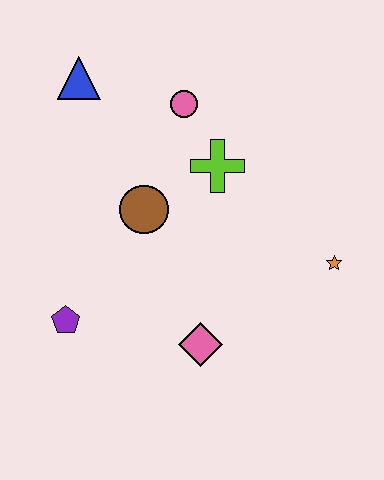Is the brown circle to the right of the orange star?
No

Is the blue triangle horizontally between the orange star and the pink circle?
No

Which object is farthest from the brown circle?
The orange star is farthest from the brown circle.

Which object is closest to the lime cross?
The pink circle is closest to the lime cross.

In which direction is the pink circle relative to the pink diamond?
The pink circle is above the pink diamond.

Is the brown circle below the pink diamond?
No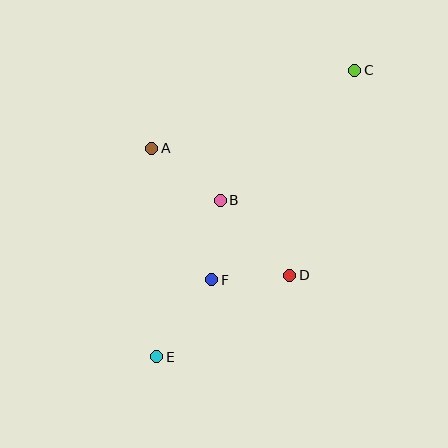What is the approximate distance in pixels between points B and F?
The distance between B and F is approximately 80 pixels.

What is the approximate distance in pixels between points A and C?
The distance between A and C is approximately 218 pixels.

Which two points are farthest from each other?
Points C and E are farthest from each other.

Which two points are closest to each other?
Points D and F are closest to each other.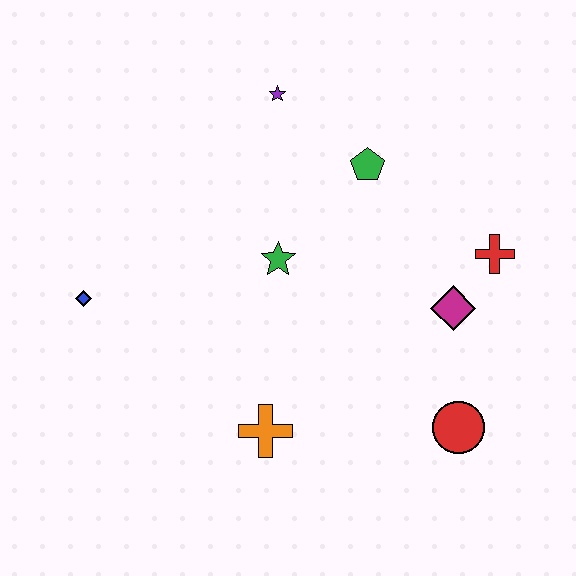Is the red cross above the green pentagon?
No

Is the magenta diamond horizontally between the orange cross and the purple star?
No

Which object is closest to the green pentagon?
The purple star is closest to the green pentagon.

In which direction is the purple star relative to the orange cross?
The purple star is above the orange cross.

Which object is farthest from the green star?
The red circle is farthest from the green star.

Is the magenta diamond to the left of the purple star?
No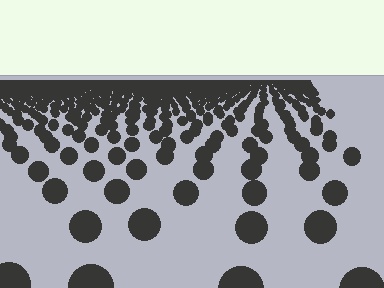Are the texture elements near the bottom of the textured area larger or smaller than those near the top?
Larger. Near the bottom, elements are closer to the viewer and appear at a bigger on-screen size.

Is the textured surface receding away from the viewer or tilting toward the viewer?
The surface is receding away from the viewer. Texture elements get smaller and denser toward the top.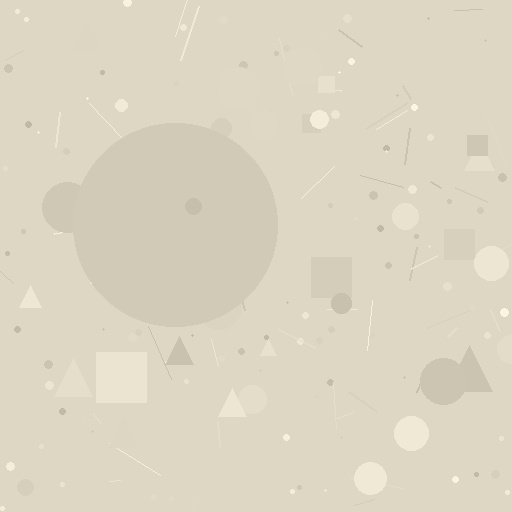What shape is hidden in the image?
A circle is hidden in the image.